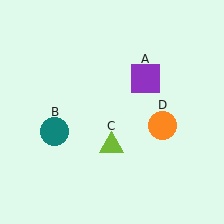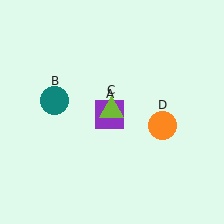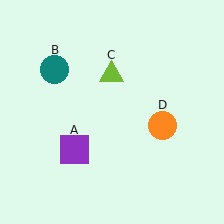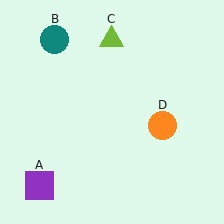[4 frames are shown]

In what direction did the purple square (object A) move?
The purple square (object A) moved down and to the left.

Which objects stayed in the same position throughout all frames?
Orange circle (object D) remained stationary.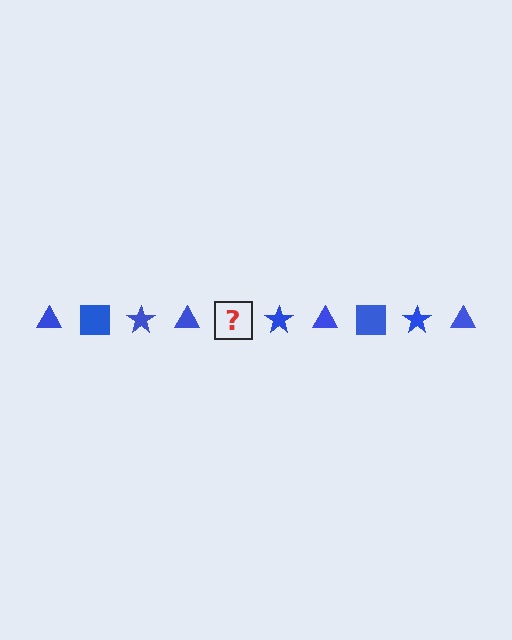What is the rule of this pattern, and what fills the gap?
The rule is that the pattern cycles through triangle, square, star shapes in blue. The gap should be filled with a blue square.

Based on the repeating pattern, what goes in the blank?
The blank should be a blue square.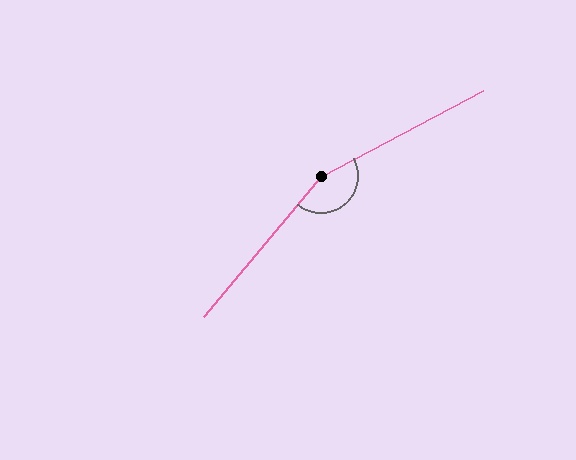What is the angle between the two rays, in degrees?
Approximately 158 degrees.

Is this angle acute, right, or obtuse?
It is obtuse.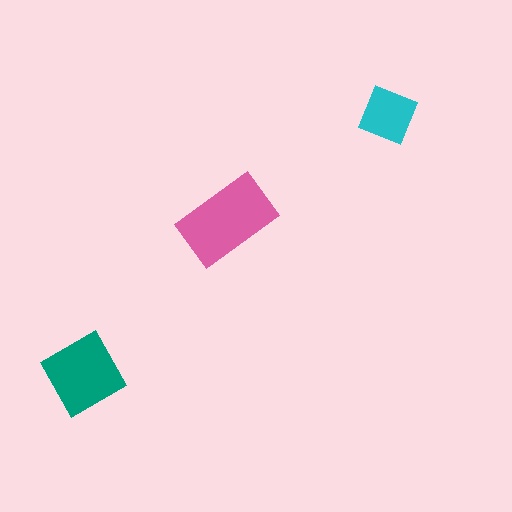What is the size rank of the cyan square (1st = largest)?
3rd.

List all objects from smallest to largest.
The cyan square, the teal diamond, the pink rectangle.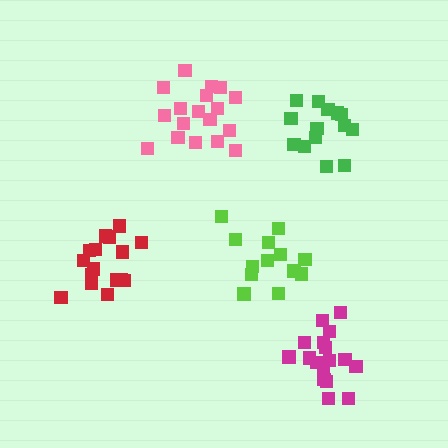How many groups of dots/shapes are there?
There are 5 groups.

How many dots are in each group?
Group 1: 17 dots, Group 2: 17 dots, Group 3: 14 dots, Group 4: 18 dots, Group 5: 13 dots (79 total).